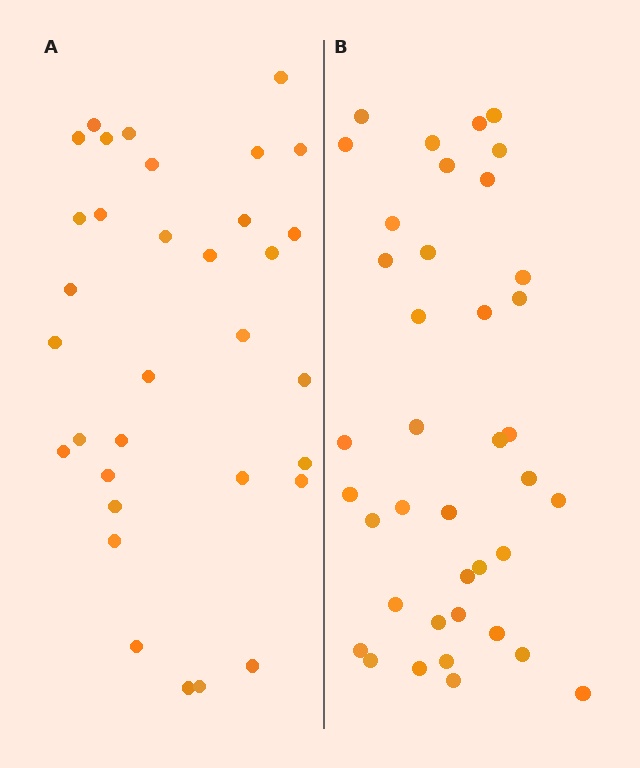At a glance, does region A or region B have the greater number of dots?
Region B (the right region) has more dots.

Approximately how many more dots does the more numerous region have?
Region B has about 6 more dots than region A.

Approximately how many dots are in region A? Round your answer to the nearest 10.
About 30 dots. (The exact count is 33, which rounds to 30.)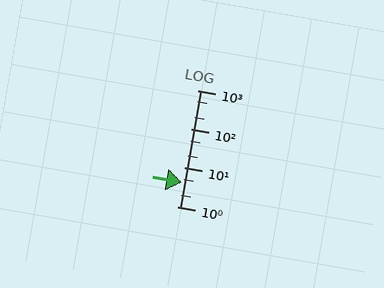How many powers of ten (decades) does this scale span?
The scale spans 3 decades, from 1 to 1000.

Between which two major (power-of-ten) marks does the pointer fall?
The pointer is between 1 and 10.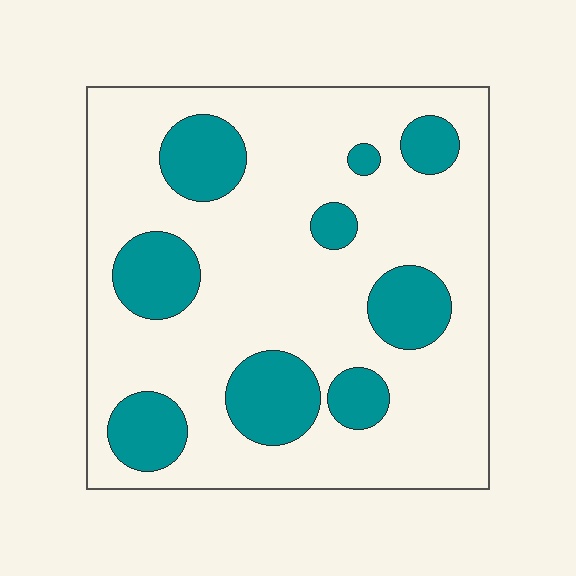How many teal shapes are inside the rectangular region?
9.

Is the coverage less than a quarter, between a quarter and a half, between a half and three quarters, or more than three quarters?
Less than a quarter.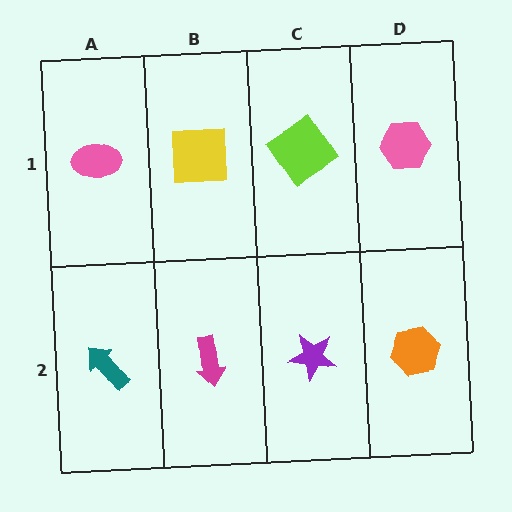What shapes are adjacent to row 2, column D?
A pink hexagon (row 1, column D), a purple star (row 2, column C).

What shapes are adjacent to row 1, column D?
An orange hexagon (row 2, column D), a lime diamond (row 1, column C).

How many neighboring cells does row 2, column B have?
3.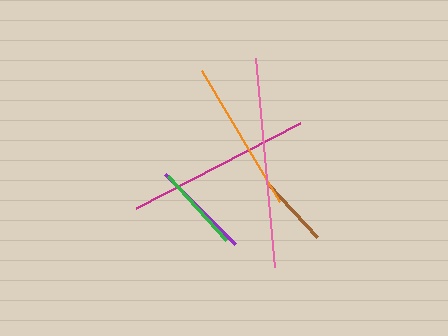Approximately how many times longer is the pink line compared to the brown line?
The pink line is approximately 2.9 times the length of the brown line.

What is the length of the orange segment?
The orange segment is approximately 153 pixels long.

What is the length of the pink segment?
The pink segment is approximately 210 pixels long.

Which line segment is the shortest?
The brown line is the shortest at approximately 72 pixels.